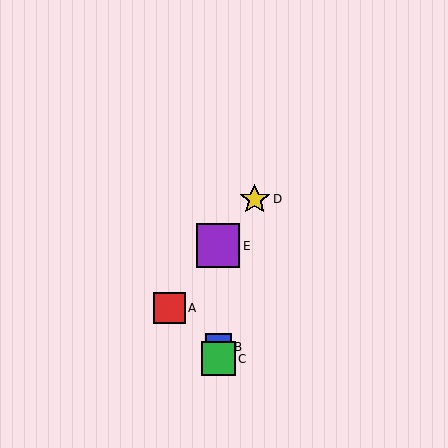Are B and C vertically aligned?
Yes, both are at x≈218.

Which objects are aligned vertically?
Objects B, C, E are aligned vertically.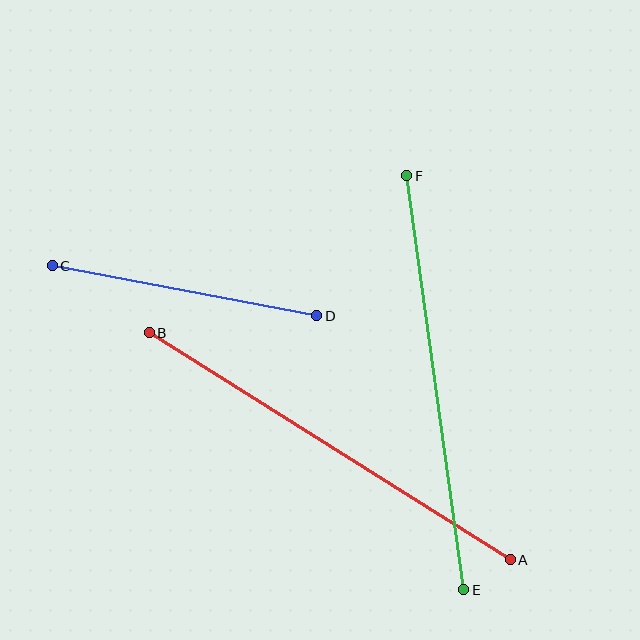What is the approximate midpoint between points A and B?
The midpoint is at approximately (330, 446) pixels.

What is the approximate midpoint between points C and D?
The midpoint is at approximately (184, 291) pixels.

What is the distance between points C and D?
The distance is approximately 269 pixels.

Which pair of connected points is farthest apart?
Points A and B are farthest apart.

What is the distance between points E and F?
The distance is approximately 418 pixels.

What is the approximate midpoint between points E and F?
The midpoint is at approximately (435, 383) pixels.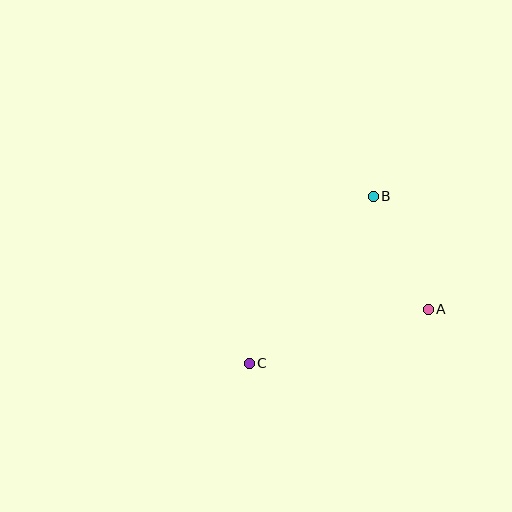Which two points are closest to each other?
Points A and B are closest to each other.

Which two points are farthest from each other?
Points B and C are farthest from each other.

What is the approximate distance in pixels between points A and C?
The distance between A and C is approximately 187 pixels.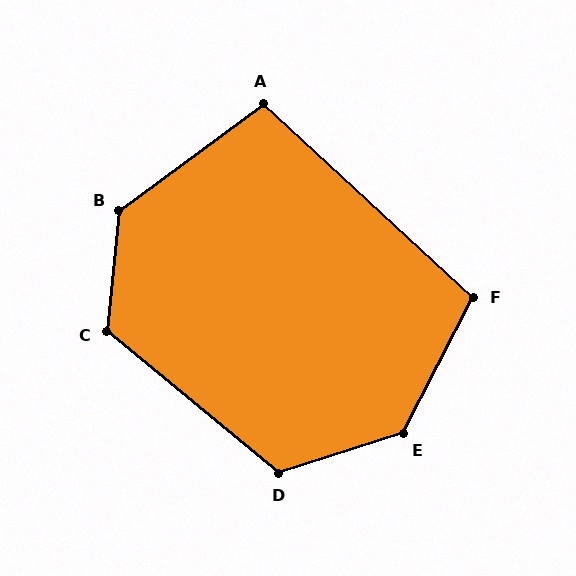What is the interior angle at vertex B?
Approximately 132 degrees (obtuse).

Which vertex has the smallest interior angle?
A, at approximately 101 degrees.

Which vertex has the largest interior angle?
E, at approximately 135 degrees.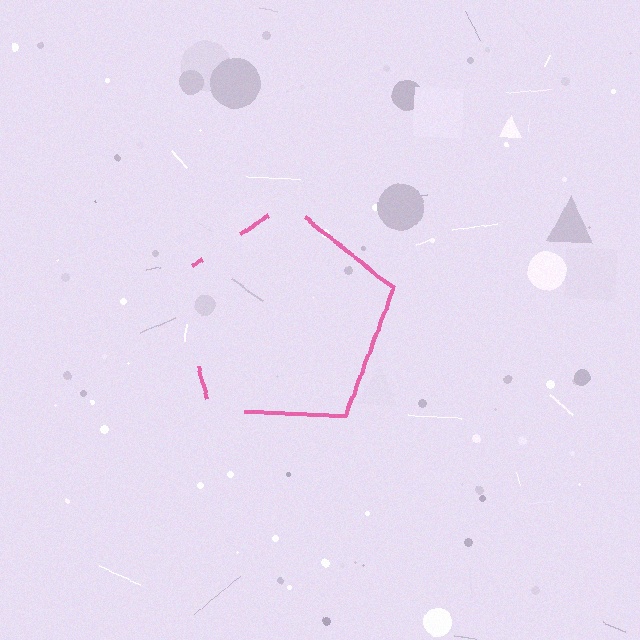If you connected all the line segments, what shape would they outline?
They would outline a pentagon.